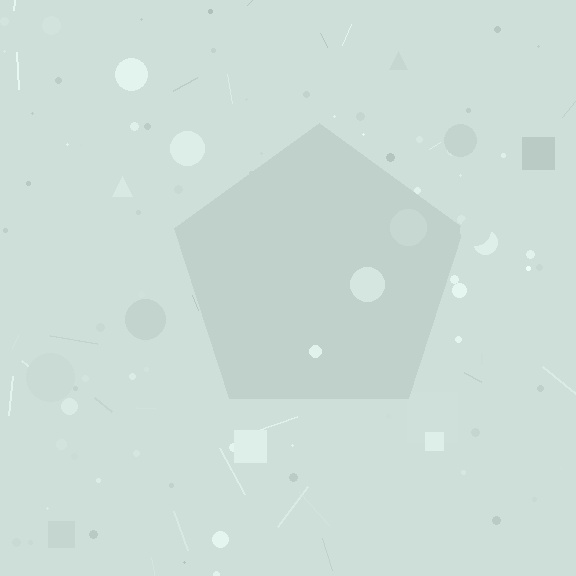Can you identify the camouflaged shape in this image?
The camouflaged shape is a pentagon.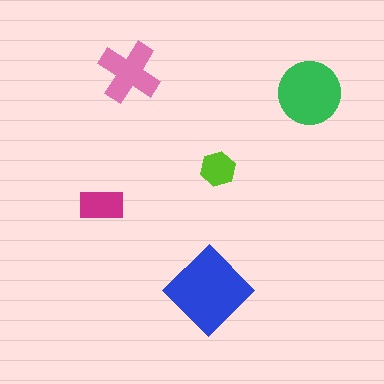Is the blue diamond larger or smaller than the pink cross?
Larger.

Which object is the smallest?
The lime hexagon.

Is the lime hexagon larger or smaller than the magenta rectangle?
Smaller.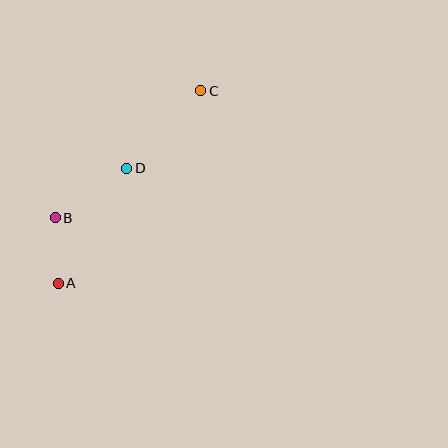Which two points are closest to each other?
Points A and B are closest to each other.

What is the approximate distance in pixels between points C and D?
The distance between C and D is approximately 107 pixels.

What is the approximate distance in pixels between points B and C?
The distance between B and C is approximately 193 pixels.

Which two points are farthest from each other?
Points A and C are farthest from each other.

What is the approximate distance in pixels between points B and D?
The distance between B and D is approximately 87 pixels.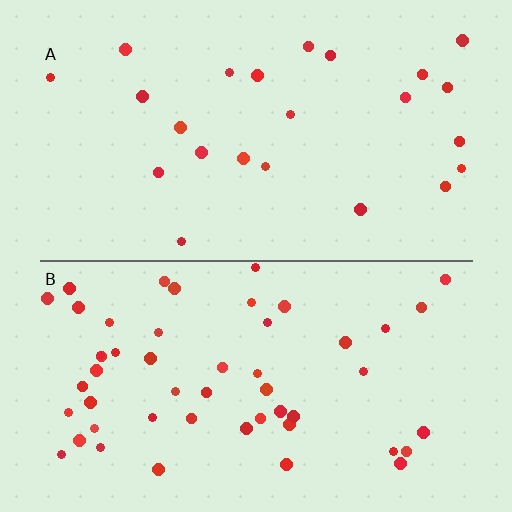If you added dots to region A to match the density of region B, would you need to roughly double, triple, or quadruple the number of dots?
Approximately double.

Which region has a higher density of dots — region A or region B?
B (the bottom).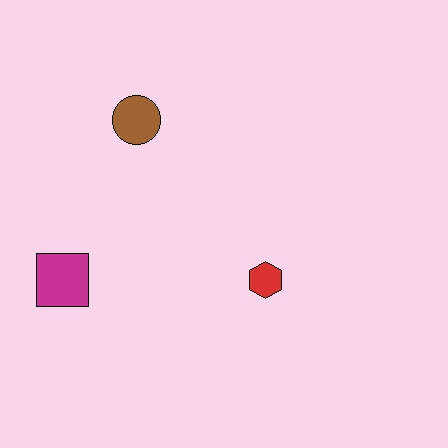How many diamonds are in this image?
There are no diamonds.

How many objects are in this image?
There are 3 objects.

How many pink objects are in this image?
There are no pink objects.